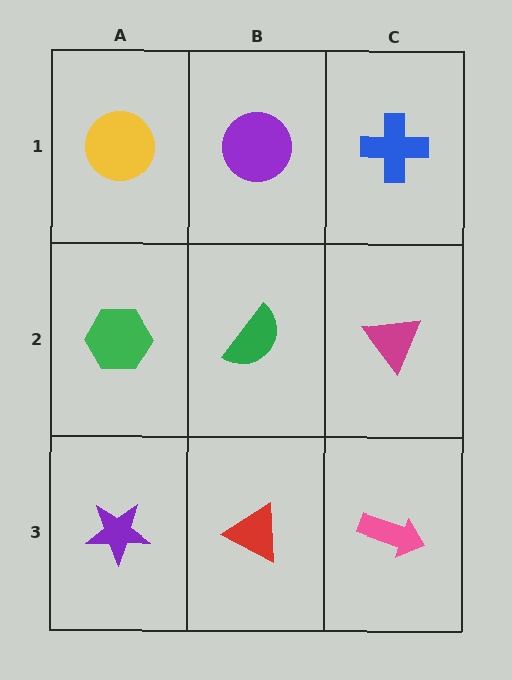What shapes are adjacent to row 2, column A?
A yellow circle (row 1, column A), a purple star (row 3, column A), a green semicircle (row 2, column B).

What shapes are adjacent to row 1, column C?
A magenta triangle (row 2, column C), a purple circle (row 1, column B).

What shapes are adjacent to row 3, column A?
A green hexagon (row 2, column A), a red triangle (row 3, column B).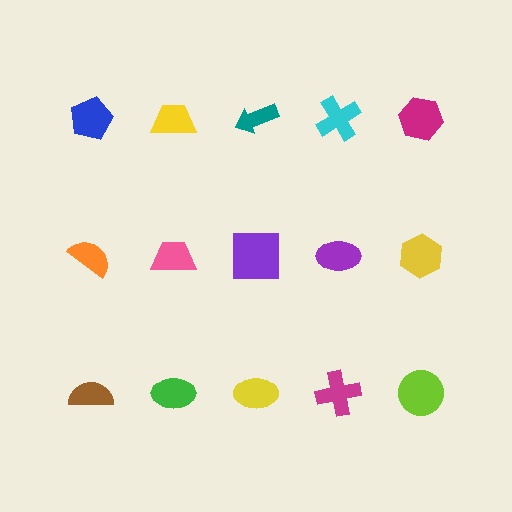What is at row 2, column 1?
An orange semicircle.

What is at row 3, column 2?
A green ellipse.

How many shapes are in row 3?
5 shapes.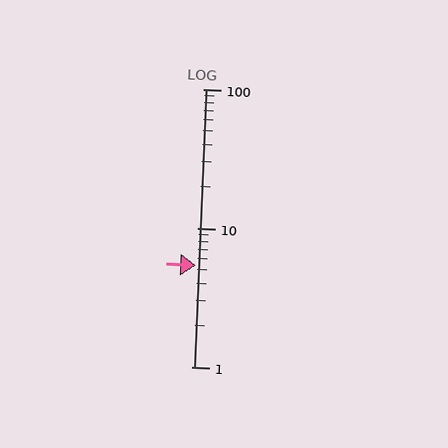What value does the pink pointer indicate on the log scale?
The pointer indicates approximately 5.4.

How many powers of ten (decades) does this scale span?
The scale spans 2 decades, from 1 to 100.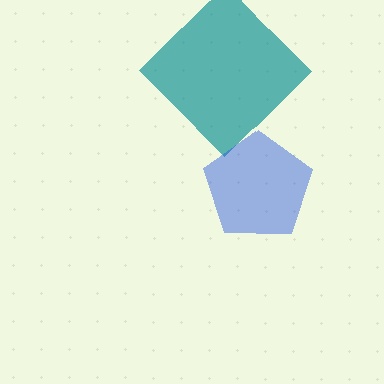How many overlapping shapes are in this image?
There are 2 overlapping shapes in the image.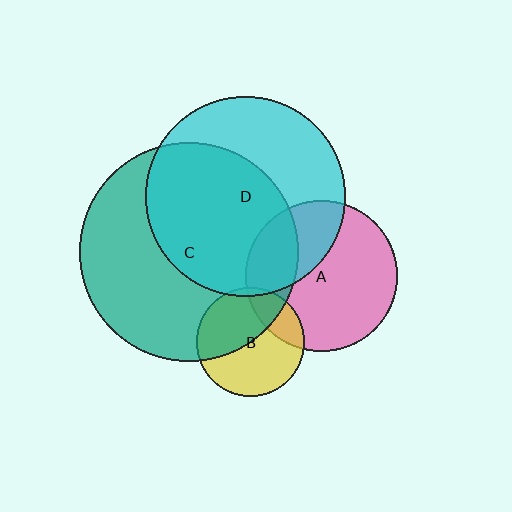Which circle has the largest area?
Circle C (teal).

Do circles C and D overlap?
Yes.